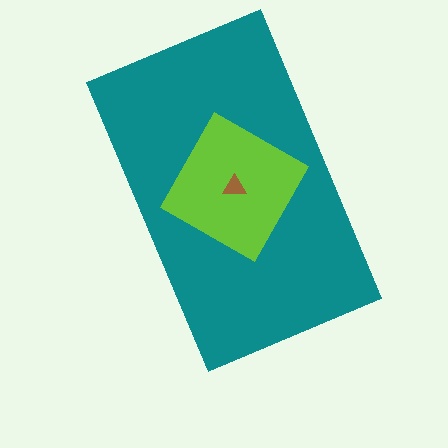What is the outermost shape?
The teal rectangle.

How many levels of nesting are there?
3.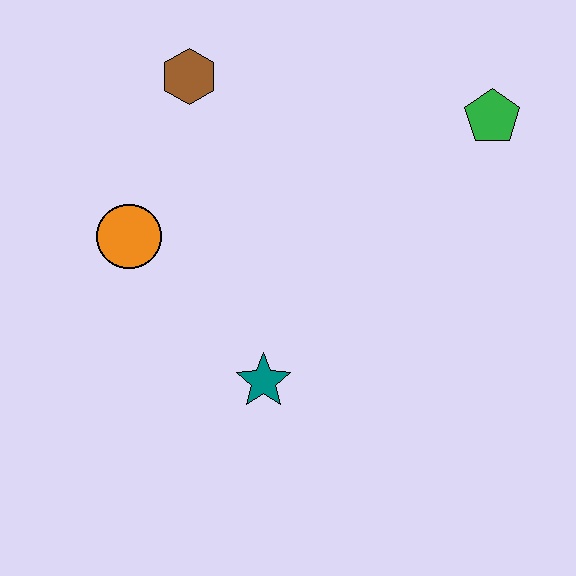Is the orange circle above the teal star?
Yes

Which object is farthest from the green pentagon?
The orange circle is farthest from the green pentagon.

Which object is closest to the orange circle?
The brown hexagon is closest to the orange circle.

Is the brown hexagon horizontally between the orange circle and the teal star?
Yes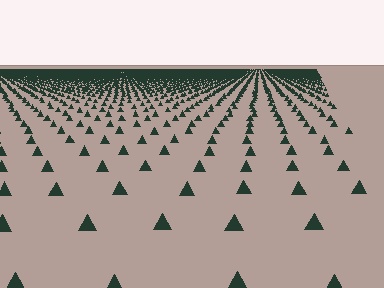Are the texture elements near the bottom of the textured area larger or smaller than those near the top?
Larger. Near the bottom, elements are closer to the viewer and appear at a bigger on-screen size.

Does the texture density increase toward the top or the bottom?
Density increases toward the top.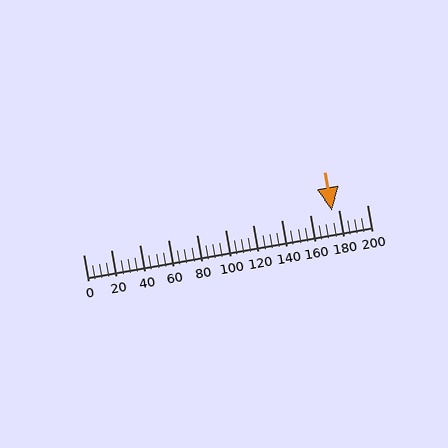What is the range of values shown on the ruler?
The ruler shows values from 0 to 200.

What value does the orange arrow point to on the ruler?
The orange arrow points to approximately 175.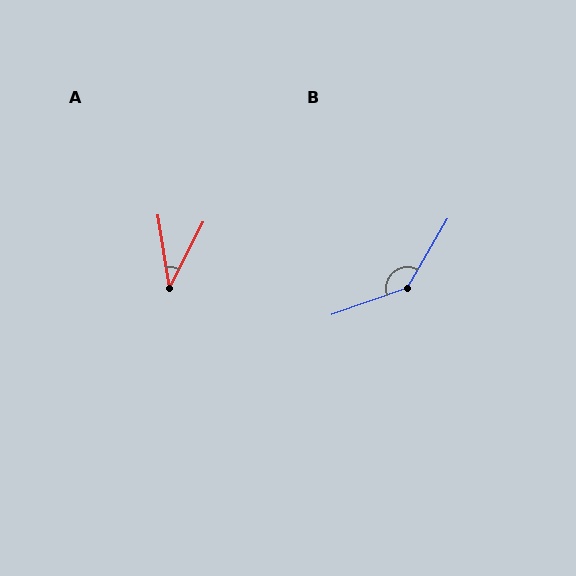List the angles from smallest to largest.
A (35°), B (140°).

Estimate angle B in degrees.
Approximately 140 degrees.